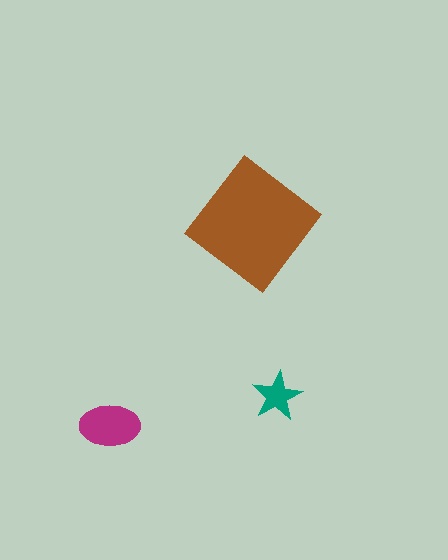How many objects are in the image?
There are 3 objects in the image.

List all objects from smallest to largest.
The teal star, the magenta ellipse, the brown diamond.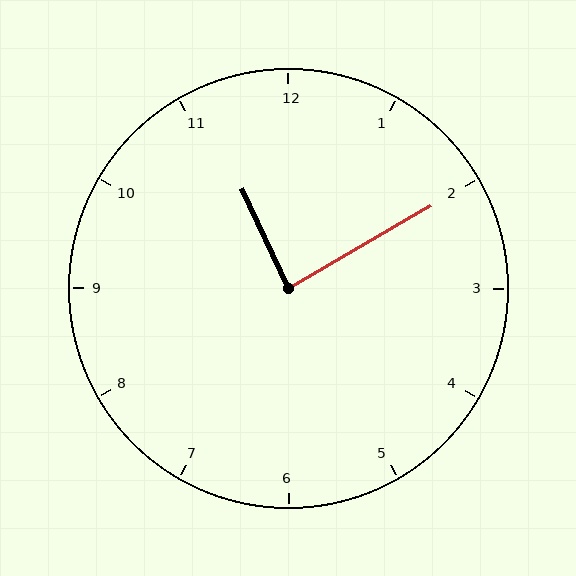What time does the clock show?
11:10.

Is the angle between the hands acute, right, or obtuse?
It is right.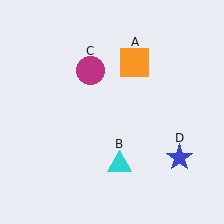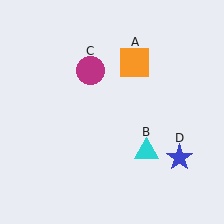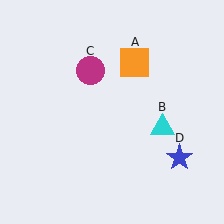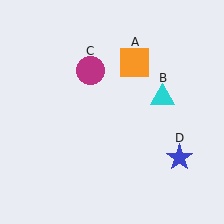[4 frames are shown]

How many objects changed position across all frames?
1 object changed position: cyan triangle (object B).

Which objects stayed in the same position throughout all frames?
Orange square (object A) and magenta circle (object C) and blue star (object D) remained stationary.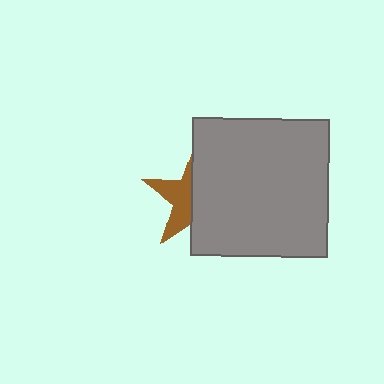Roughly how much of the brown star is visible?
A small part of it is visible (roughly 43%).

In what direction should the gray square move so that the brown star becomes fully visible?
The gray square should move right. That is the shortest direction to clear the overlap and leave the brown star fully visible.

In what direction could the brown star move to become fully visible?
The brown star could move left. That would shift it out from behind the gray square entirely.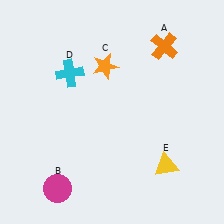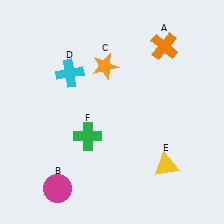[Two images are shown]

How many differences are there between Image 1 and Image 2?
There is 1 difference between the two images.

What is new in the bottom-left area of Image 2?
A green cross (F) was added in the bottom-left area of Image 2.